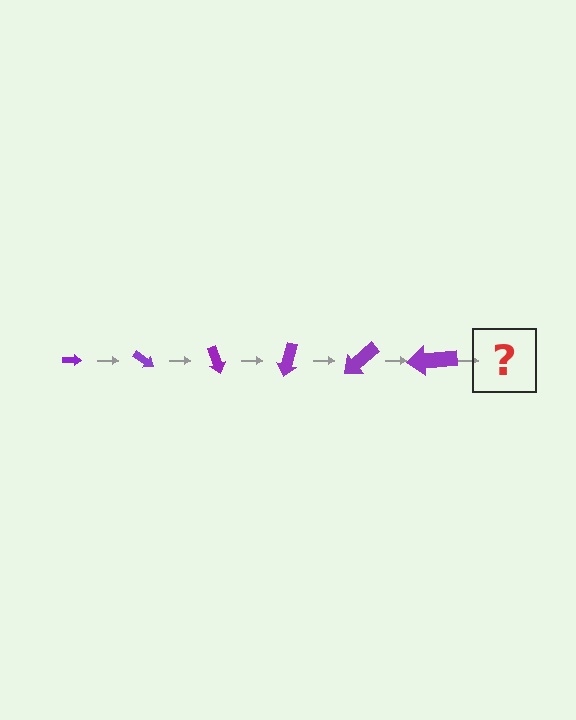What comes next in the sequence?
The next element should be an arrow, larger than the previous one and rotated 210 degrees from the start.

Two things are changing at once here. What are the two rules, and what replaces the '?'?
The two rules are that the arrow grows larger each step and it rotates 35 degrees each step. The '?' should be an arrow, larger than the previous one and rotated 210 degrees from the start.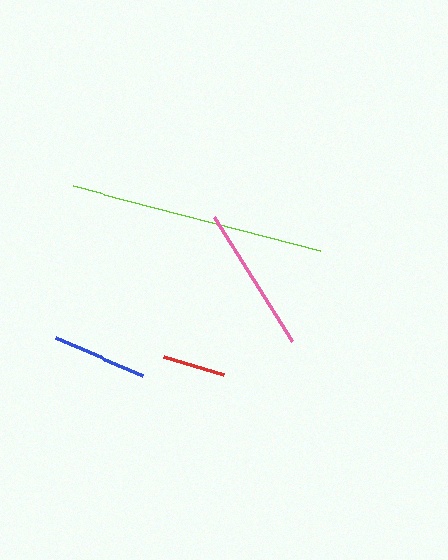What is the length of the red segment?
The red segment is approximately 63 pixels long.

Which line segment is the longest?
The lime line is the longest at approximately 255 pixels.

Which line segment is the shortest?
The red line is the shortest at approximately 63 pixels.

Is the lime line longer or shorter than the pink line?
The lime line is longer than the pink line.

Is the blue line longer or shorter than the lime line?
The lime line is longer than the blue line.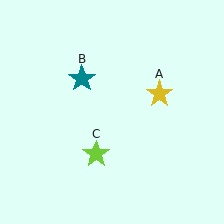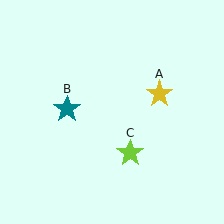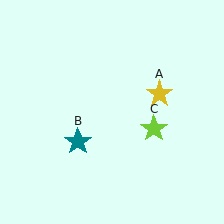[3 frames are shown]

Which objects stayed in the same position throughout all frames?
Yellow star (object A) remained stationary.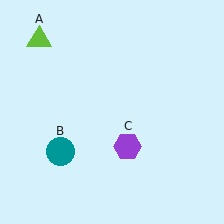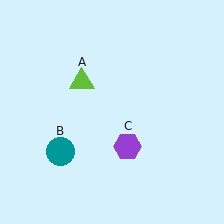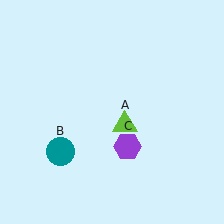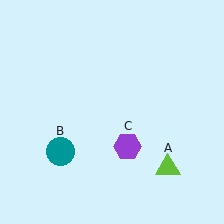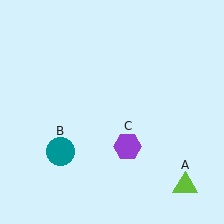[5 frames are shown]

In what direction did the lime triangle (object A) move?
The lime triangle (object A) moved down and to the right.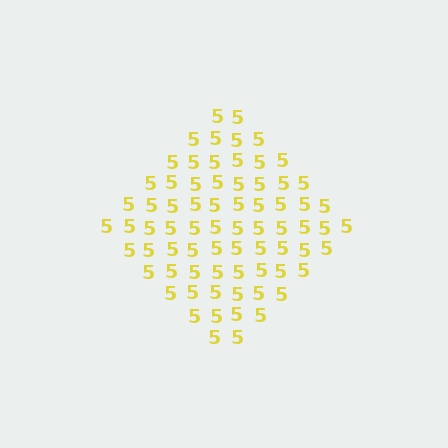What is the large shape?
The large shape is a diamond.